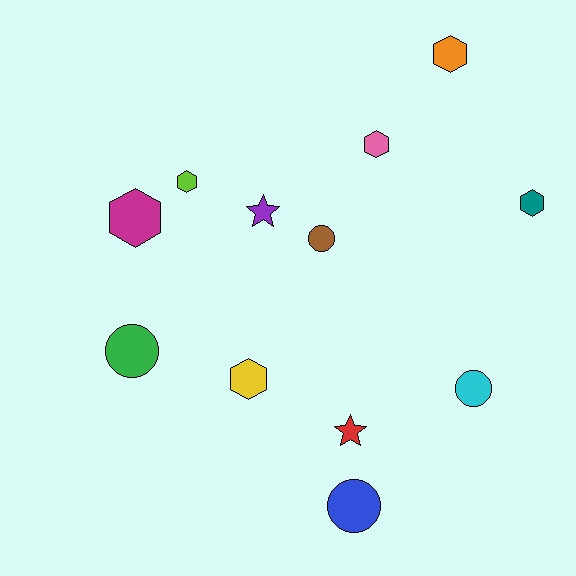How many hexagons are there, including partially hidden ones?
There are 6 hexagons.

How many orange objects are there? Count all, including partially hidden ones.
There is 1 orange object.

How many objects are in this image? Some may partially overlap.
There are 12 objects.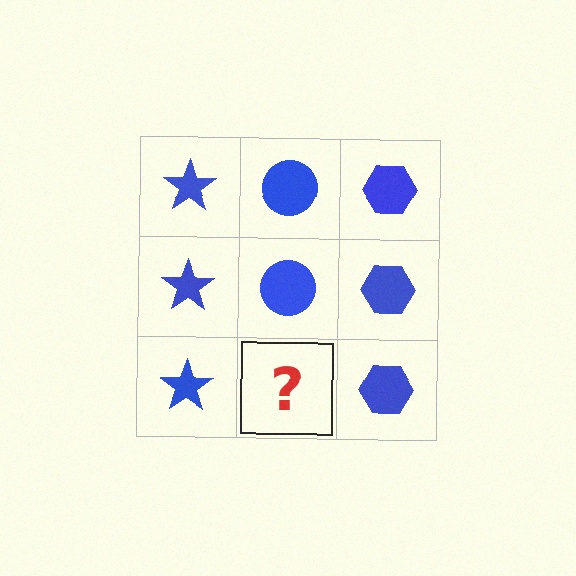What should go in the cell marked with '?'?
The missing cell should contain a blue circle.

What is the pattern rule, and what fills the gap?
The rule is that each column has a consistent shape. The gap should be filled with a blue circle.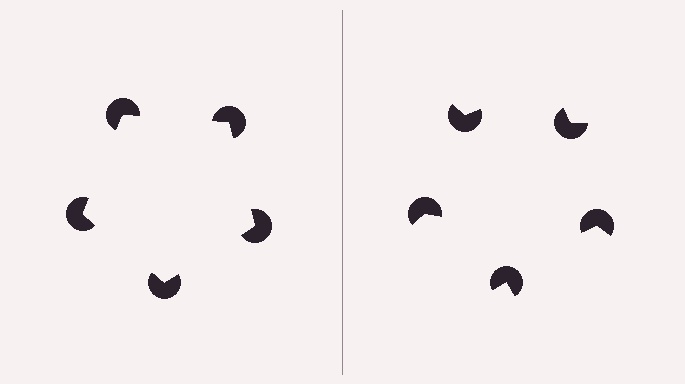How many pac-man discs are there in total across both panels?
10 — 5 on each side.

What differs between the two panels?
The pac-man discs are positioned identically on both sides; only the wedge orientations differ. On the left they align to a pentagon; on the right they are misaligned.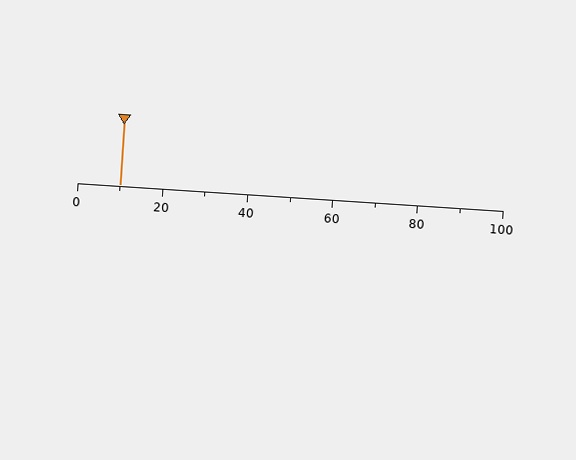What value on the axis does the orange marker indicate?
The marker indicates approximately 10.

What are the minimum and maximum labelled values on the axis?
The axis runs from 0 to 100.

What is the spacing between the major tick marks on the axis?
The major ticks are spaced 20 apart.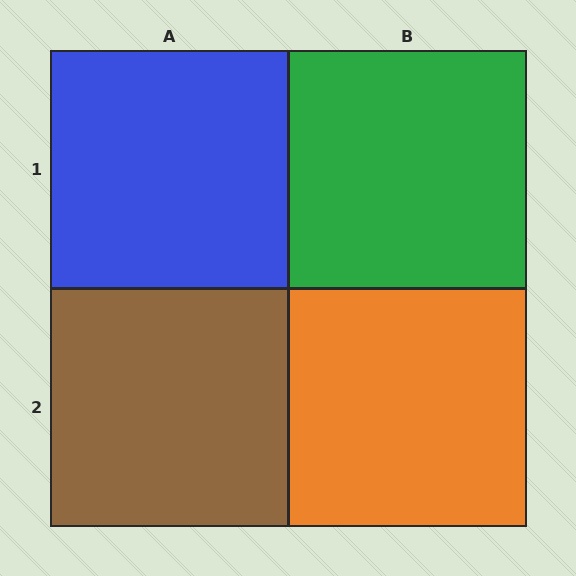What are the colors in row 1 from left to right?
Blue, green.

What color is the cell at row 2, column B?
Orange.